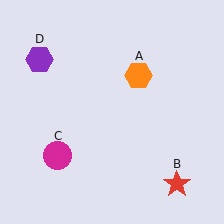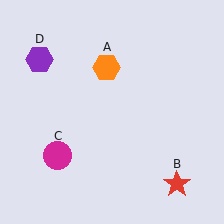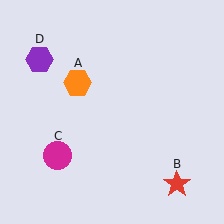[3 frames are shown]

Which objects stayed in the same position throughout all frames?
Red star (object B) and magenta circle (object C) and purple hexagon (object D) remained stationary.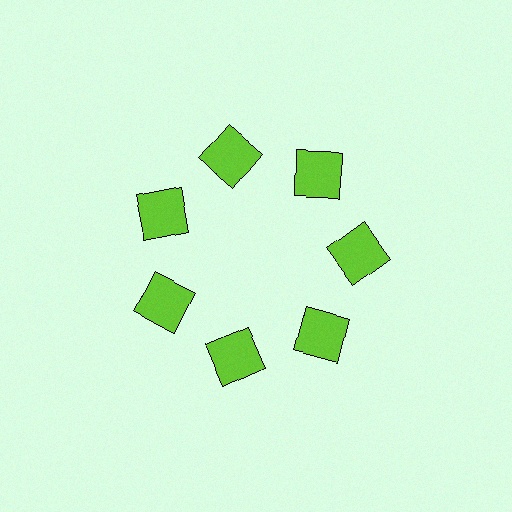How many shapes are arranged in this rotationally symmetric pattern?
There are 7 shapes, arranged in 7 groups of 1.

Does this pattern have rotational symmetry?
Yes, this pattern has 7-fold rotational symmetry. It looks the same after rotating 51 degrees around the center.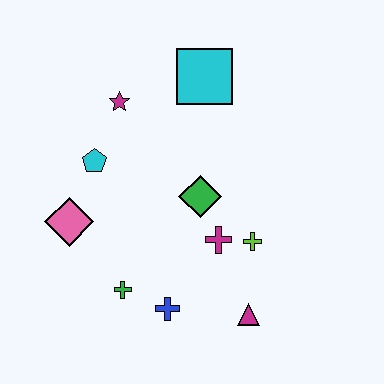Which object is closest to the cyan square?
The magenta star is closest to the cyan square.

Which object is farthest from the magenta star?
The magenta triangle is farthest from the magenta star.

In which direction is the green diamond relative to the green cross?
The green diamond is above the green cross.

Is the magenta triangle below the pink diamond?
Yes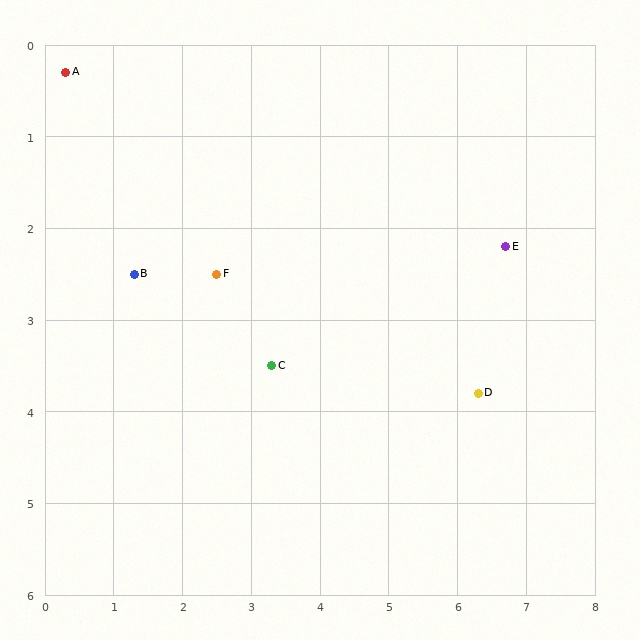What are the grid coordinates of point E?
Point E is at approximately (6.7, 2.2).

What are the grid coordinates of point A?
Point A is at approximately (0.3, 0.3).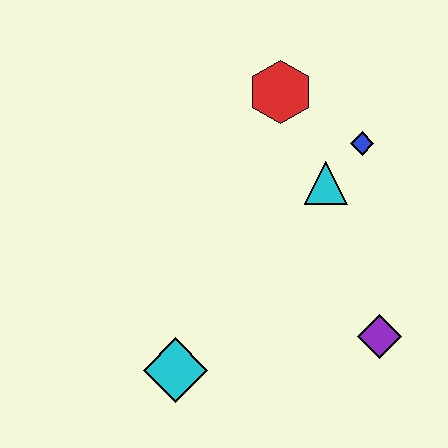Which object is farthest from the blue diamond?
The cyan diamond is farthest from the blue diamond.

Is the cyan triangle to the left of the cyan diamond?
No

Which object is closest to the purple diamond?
The cyan triangle is closest to the purple diamond.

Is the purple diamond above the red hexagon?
No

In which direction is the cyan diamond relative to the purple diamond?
The cyan diamond is to the left of the purple diamond.